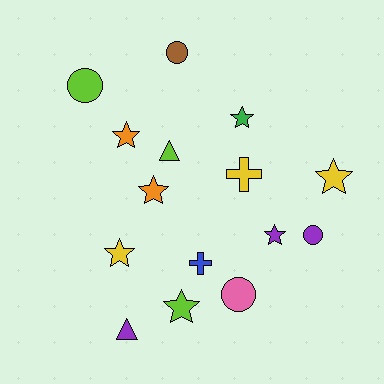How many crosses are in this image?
There are 2 crosses.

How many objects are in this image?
There are 15 objects.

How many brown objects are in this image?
There is 1 brown object.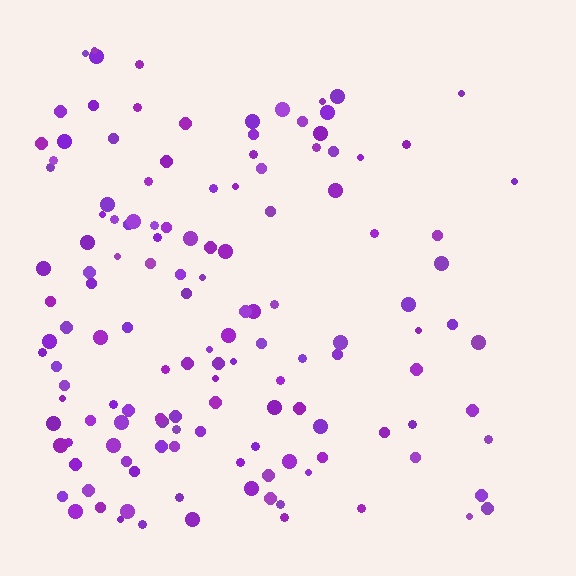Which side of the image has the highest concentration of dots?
The left.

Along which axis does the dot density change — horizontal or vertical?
Horizontal.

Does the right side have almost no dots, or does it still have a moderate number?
Still a moderate number, just noticeably fewer than the left.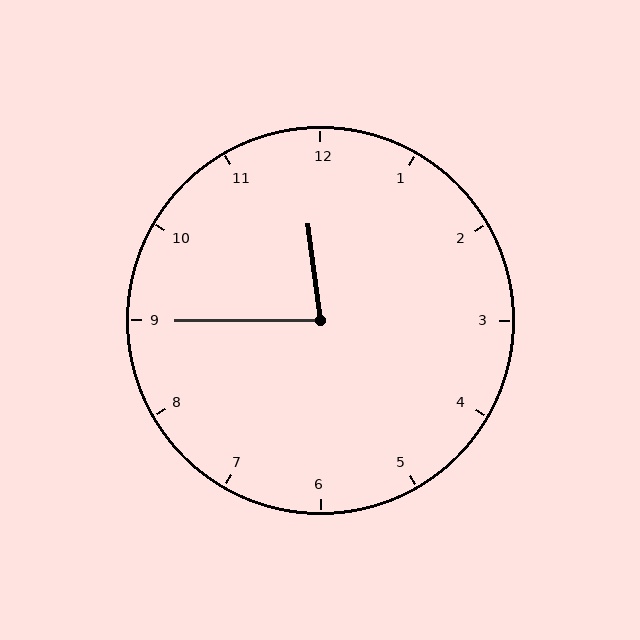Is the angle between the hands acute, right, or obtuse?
It is acute.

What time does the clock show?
11:45.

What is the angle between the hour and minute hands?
Approximately 82 degrees.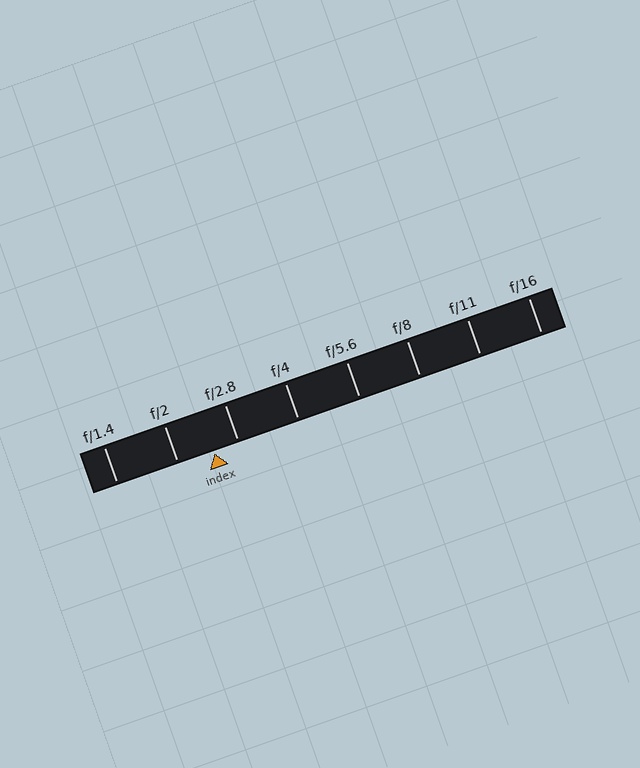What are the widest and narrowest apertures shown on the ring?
The widest aperture shown is f/1.4 and the narrowest is f/16.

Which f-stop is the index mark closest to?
The index mark is closest to f/2.8.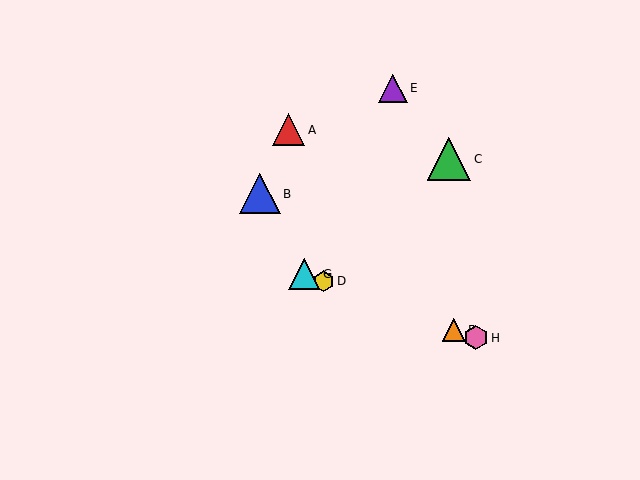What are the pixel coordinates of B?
Object B is at (260, 194).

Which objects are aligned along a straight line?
Objects D, F, G, H are aligned along a straight line.